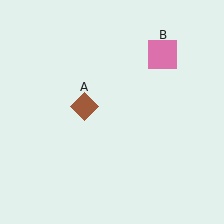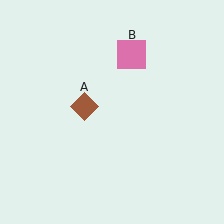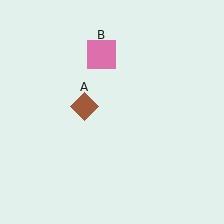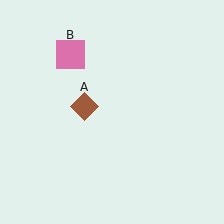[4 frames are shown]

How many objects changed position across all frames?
1 object changed position: pink square (object B).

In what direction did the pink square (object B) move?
The pink square (object B) moved left.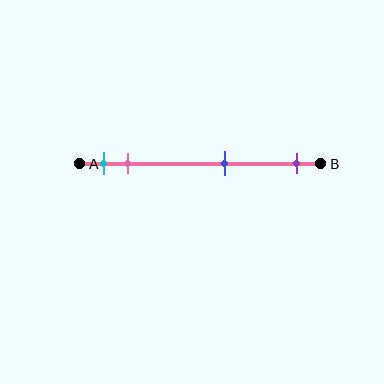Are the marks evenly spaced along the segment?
No, the marks are not evenly spaced.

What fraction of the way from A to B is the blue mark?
The blue mark is approximately 60% (0.6) of the way from A to B.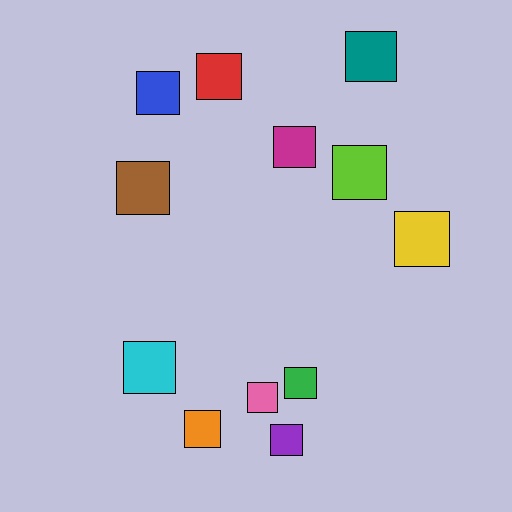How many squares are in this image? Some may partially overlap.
There are 12 squares.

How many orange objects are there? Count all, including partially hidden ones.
There is 1 orange object.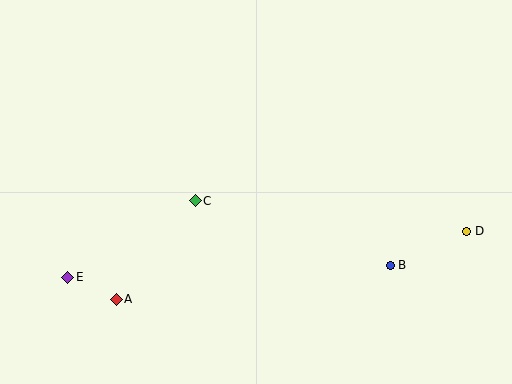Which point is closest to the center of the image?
Point C at (195, 201) is closest to the center.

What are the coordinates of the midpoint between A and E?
The midpoint between A and E is at (92, 288).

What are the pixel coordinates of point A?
Point A is at (116, 299).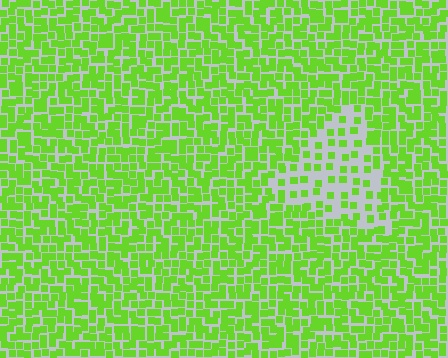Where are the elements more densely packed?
The elements are more densely packed outside the triangle boundary.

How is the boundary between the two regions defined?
The boundary is defined by a change in element density (approximately 2.4x ratio). All elements are the same color, size, and shape.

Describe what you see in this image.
The image contains small lime elements arranged at two different densities. A triangle-shaped region is visible where the elements are less densely packed than the surrounding area.